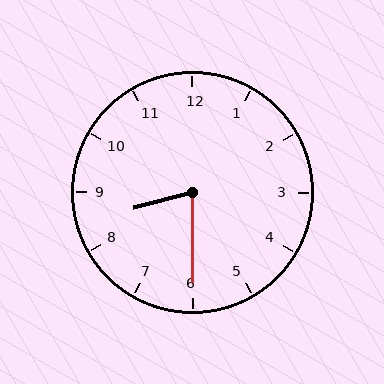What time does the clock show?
8:30.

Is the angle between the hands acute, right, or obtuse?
It is acute.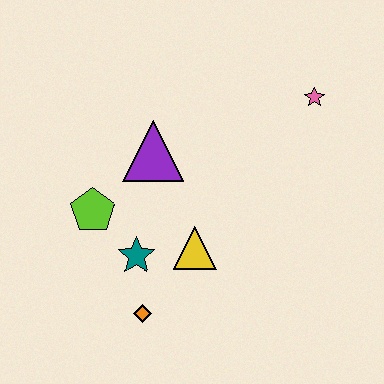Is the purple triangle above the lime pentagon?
Yes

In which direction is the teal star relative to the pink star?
The teal star is to the left of the pink star.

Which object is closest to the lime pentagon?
The teal star is closest to the lime pentagon.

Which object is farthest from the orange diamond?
The pink star is farthest from the orange diamond.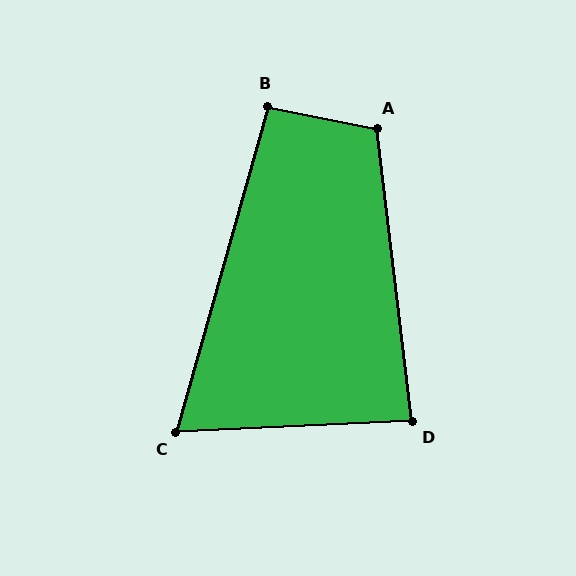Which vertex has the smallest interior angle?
C, at approximately 72 degrees.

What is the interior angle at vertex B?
Approximately 94 degrees (approximately right).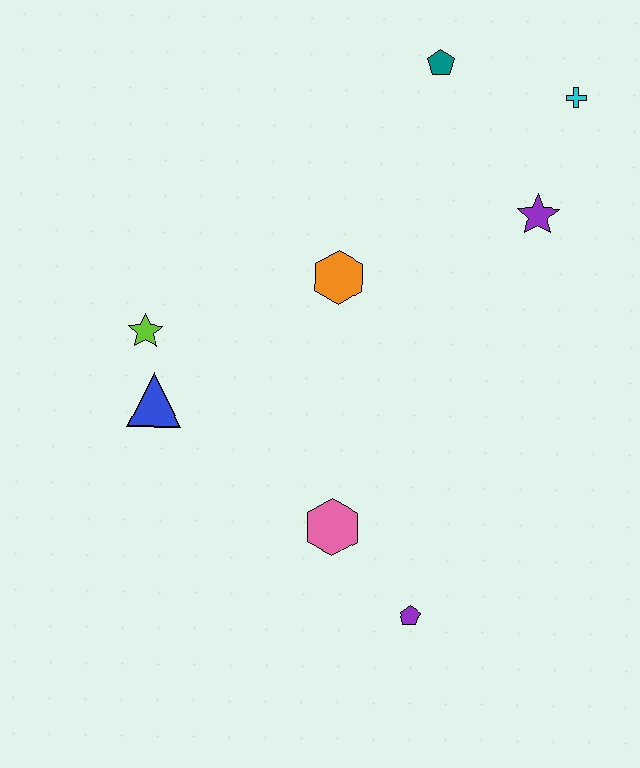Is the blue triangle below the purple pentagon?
No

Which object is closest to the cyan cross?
The purple star is closest to the cyan cross.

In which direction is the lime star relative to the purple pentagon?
The lime star is above the purple pentagon.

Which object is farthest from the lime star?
The cyan cross is farthest from the lime star.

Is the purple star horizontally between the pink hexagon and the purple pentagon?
No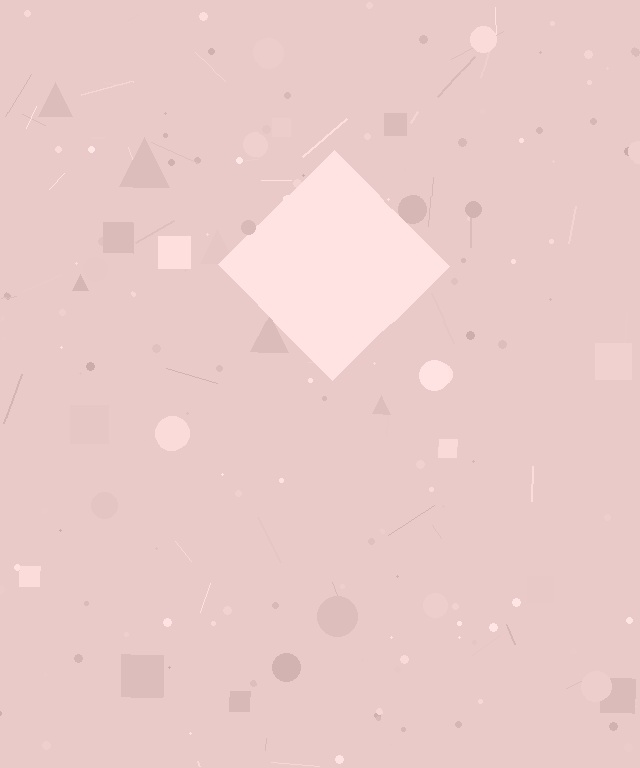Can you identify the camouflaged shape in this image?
The camouflaged shape is a diamond.